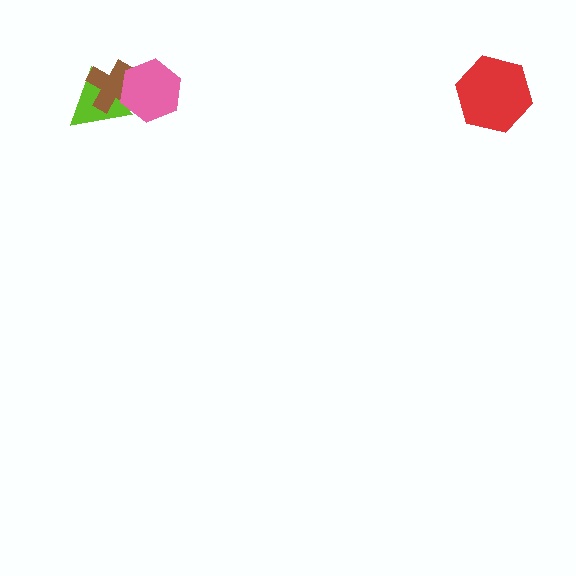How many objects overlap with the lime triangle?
2 objects overlap with the lime triangle.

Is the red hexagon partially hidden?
No, no other shape covers it.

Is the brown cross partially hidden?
Yes, it is partially covered by another shape.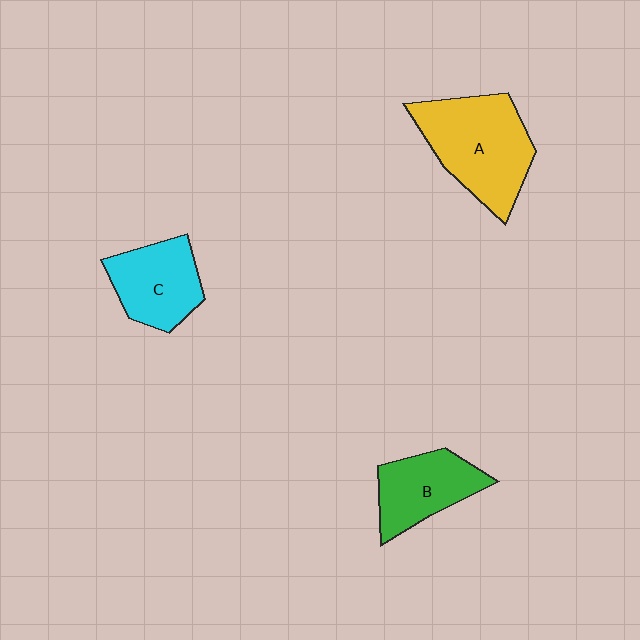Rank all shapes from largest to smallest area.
From largest to smallest: A (yellow), C (cyan), B (green).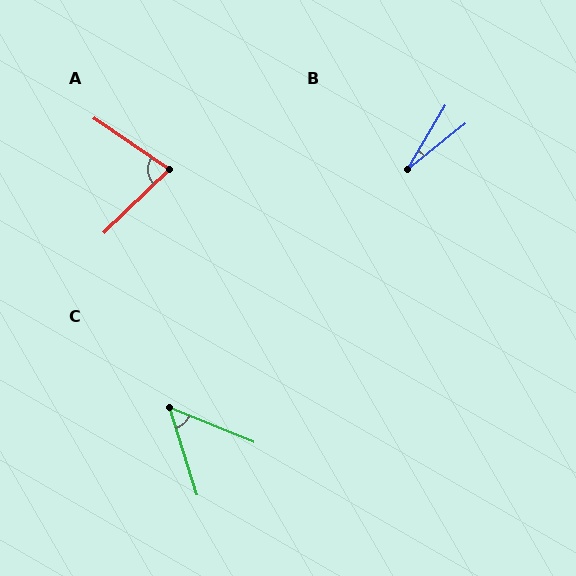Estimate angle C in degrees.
Approximately 50 degrees.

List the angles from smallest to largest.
B (21°), C (50°), A (78°).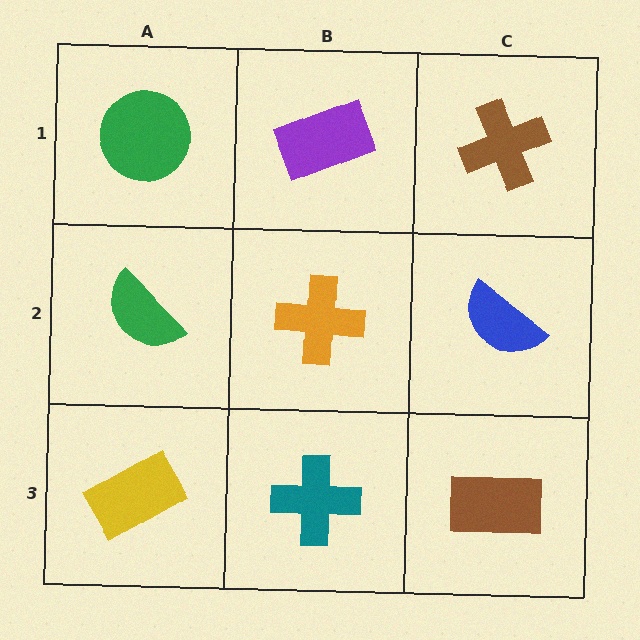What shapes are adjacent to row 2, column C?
A brown cross (row 1, column C), a brown rectangle (row 3, column C), an orange cross (row 2, column B).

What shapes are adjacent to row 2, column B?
A purple rectangle (row 1, column B), a teal cross (row 3, column B), a green semicircle (row 2, column A), a blue semicircle (row 2, column C).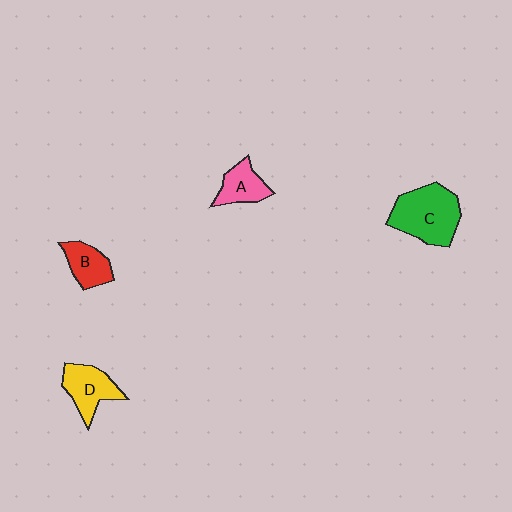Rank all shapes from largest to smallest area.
From largest to smallest: C (green), D (yellow), A (pink), B (red).